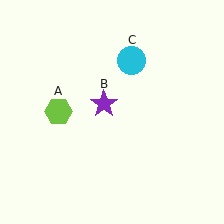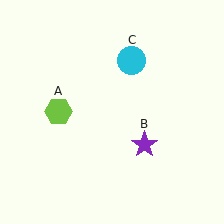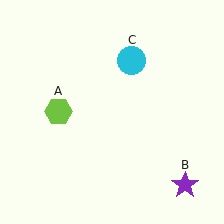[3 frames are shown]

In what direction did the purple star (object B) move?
The purple star (object B) moved down and to the right.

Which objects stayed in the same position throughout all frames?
Lime hexagon (object A) and cyan circle (object C) remained stationary.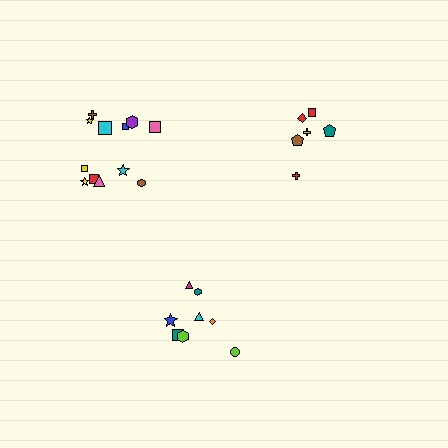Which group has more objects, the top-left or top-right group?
The top-left group.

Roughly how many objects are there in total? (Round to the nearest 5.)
Roughly 25 objects in total.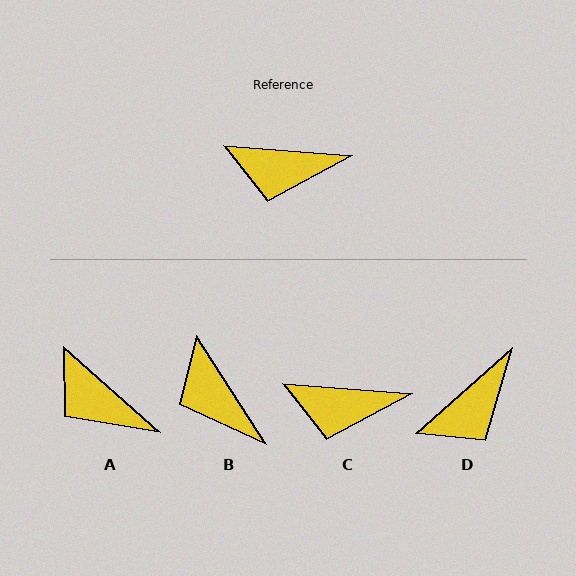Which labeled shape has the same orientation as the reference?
C.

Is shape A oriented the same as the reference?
No, it is off by about 37 degrees.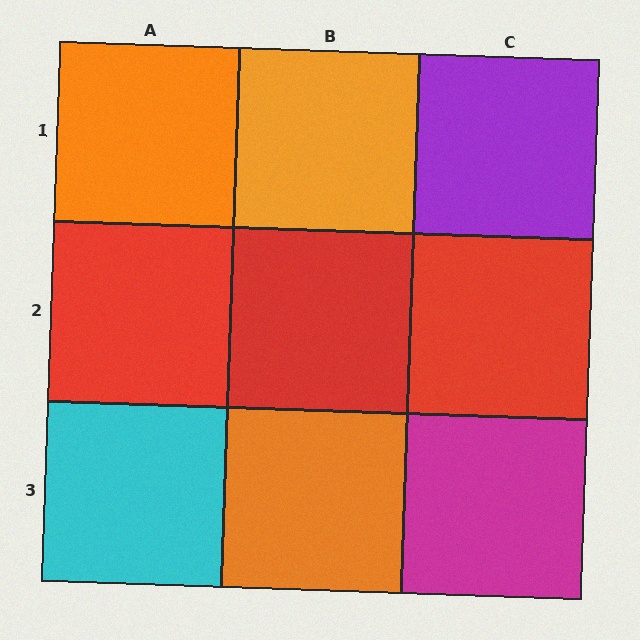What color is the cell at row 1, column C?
Purple.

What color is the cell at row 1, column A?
Orange.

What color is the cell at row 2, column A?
Red.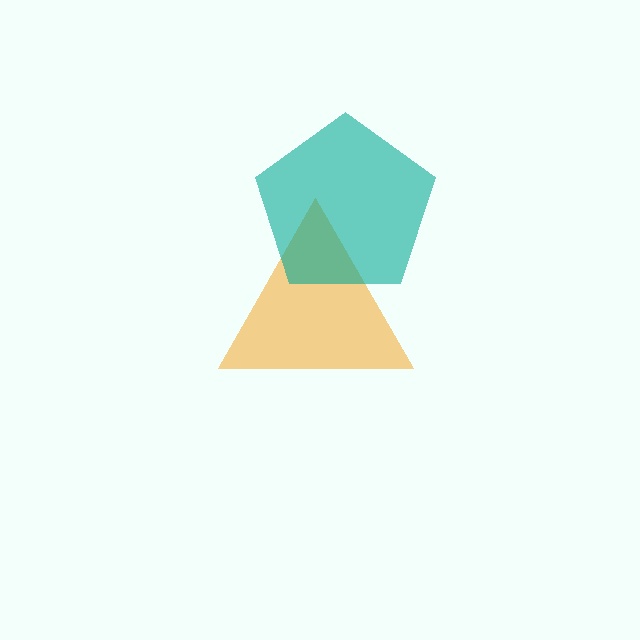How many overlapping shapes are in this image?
There are 2 overlapping shapes in the image.